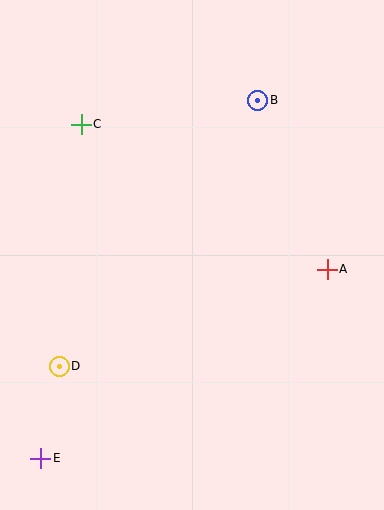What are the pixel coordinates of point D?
Point D is at (59, 366).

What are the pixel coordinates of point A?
Point A is at (327, 269).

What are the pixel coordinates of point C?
Point C is at (81, 124).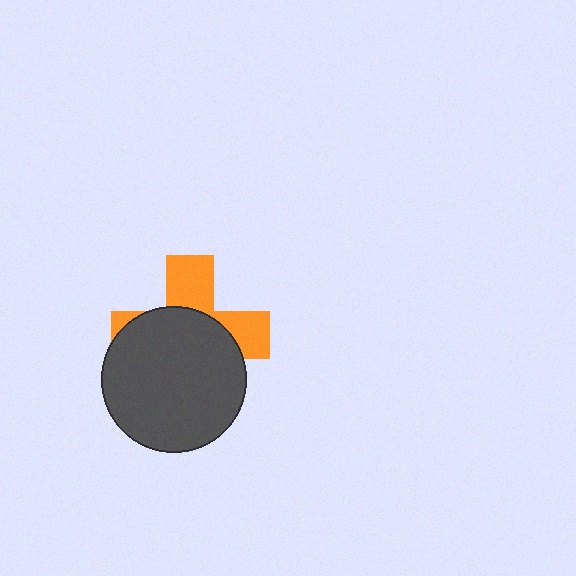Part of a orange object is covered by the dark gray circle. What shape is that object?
It is a cross.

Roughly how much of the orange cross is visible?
A small part of it is visible (roughly 38%).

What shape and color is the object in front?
The object in front is a dark gray circle.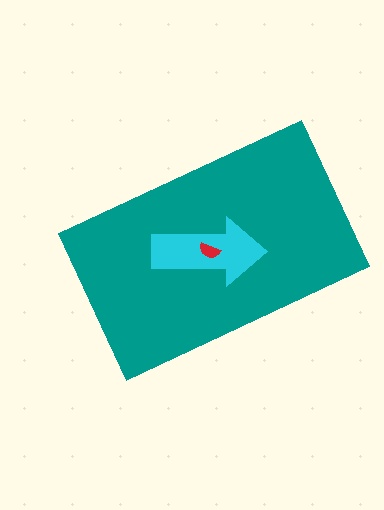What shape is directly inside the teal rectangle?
The cyan arrow.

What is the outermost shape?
The teal rectangle.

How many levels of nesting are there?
3.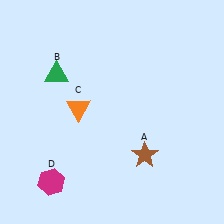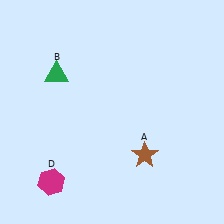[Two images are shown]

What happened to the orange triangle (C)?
The orange triangle (C) was removed in Image 2. It was in the top-left area of Image 1.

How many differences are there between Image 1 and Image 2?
There is 1 difference between the two images.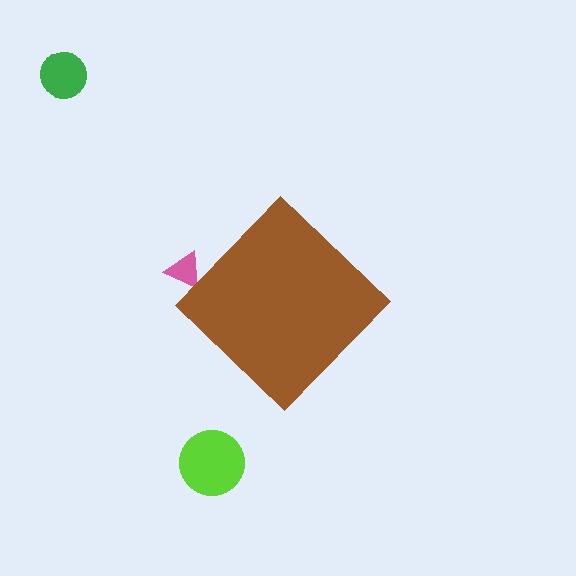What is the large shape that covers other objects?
A brown diamond.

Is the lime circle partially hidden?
No, the lime circle is fully visible.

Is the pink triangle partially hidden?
Yes, the pink triangle is partially hidden behind the brown diamond.